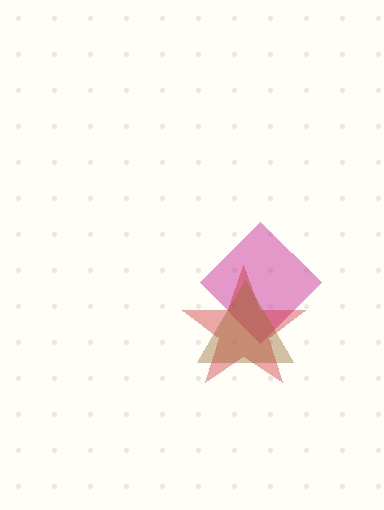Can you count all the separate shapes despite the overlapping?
Yes, there are 3 separate shapes.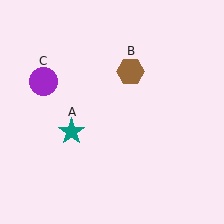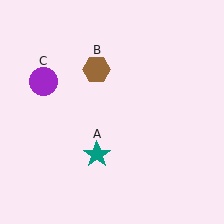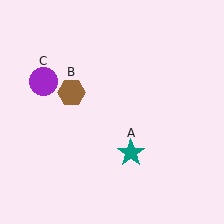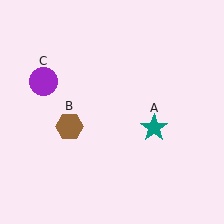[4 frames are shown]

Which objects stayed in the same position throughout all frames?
Purple circle (object C) remained stationary.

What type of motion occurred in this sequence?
The teal star (object A), brown hexagon (object B) rotated counterclockwise around the center of the scene.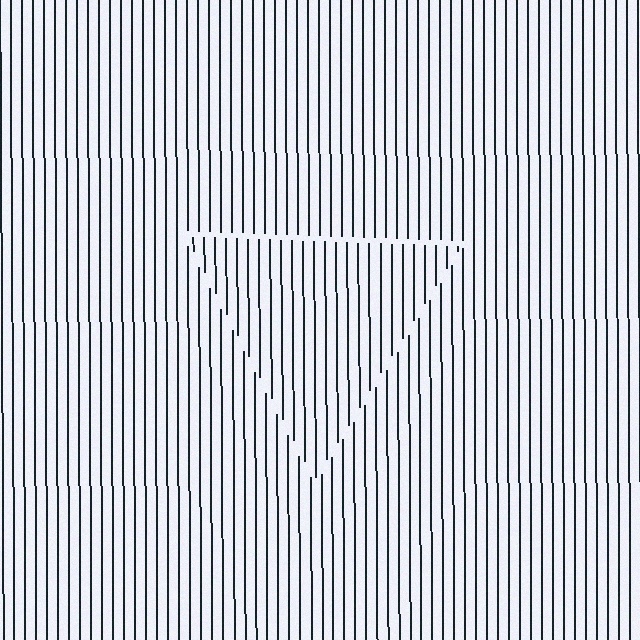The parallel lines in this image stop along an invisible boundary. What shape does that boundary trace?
An illusory triangle. The interior of the shape contains the same grating, shifted by half a period — the contour is defined by the phase discontinuity where line-ends from the inner and outer gratings abut.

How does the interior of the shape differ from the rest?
The interior of the shape contains the same grating, shifted by half a period — the contour is defined by the phase discontinuity where line-ends from the inner and outer gratings abut.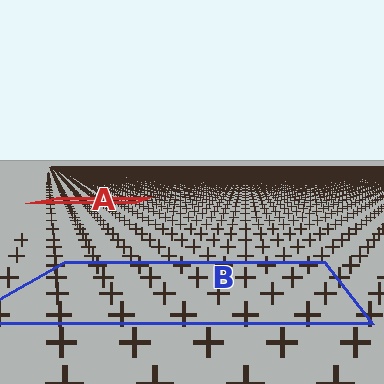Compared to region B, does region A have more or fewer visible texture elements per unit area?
Region A has more texture elements per unit area — they are packed more densely because it is farther away.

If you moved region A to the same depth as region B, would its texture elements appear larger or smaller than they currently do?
They would appear larger. At a closer depth, the same texture elements are projected at a bigger on-screen size.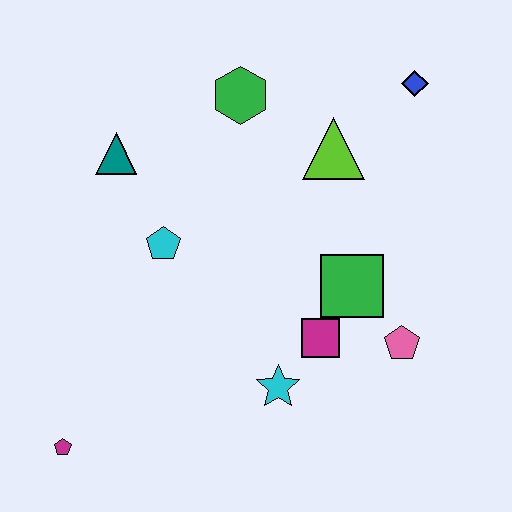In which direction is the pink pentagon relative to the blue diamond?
The pink pentagon is below the blue diamond.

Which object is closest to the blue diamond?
The lime triangle is closest to the blue diamond.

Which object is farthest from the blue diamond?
The magenta pentagon is farthest from the blue diamond.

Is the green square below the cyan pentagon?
Yes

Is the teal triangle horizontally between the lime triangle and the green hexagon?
No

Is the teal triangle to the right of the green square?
No